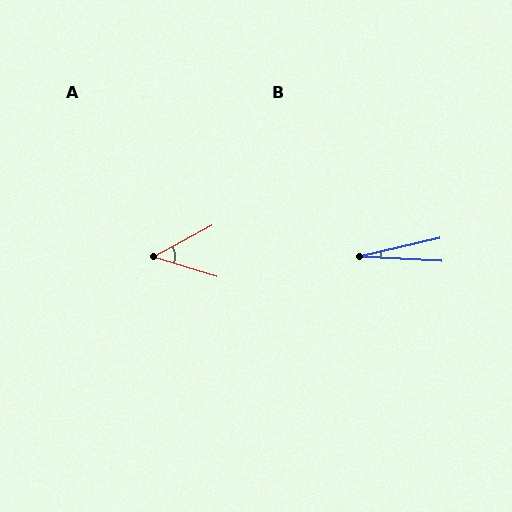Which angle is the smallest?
B, at approximately 16 degrees.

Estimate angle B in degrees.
Approximately 16 degrees.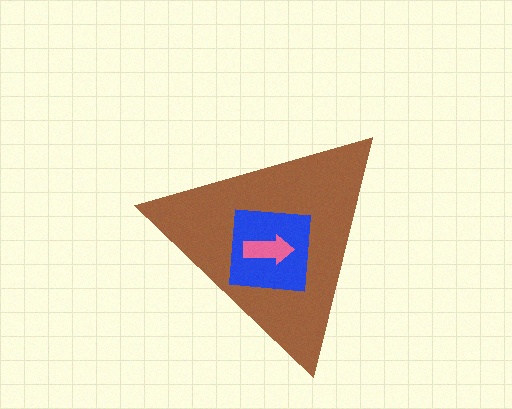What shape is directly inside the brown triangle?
The blue square.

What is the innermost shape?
The pink arrow.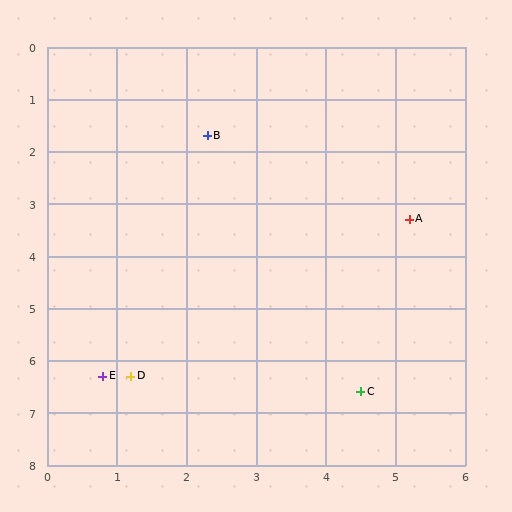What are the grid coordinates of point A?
Point A is at approximately (5.2, 3.3).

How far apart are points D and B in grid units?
Points D and B are about 4.7 grid units apart.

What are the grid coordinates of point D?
Point D is at approximately (1.2, 6.3).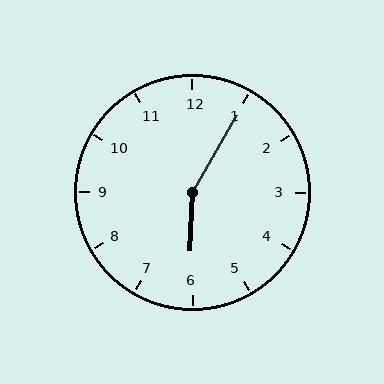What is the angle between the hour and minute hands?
Approximately 152 degrees.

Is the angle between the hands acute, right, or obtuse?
It is obtuse.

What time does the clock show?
6:05.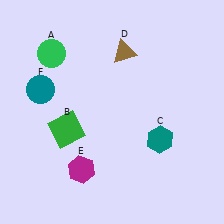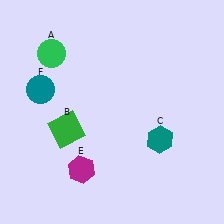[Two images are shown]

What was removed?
The brown triangle (D) was removed in Image 2.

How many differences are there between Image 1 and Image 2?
There is 1 difference between the two images.